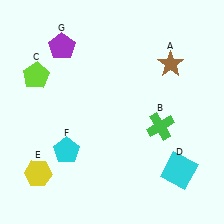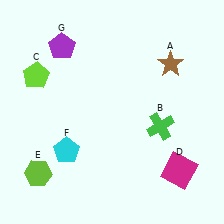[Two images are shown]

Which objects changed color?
D changed from cyan to magenta. E changed from yellow to lime.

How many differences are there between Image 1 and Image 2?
There are 2 differences between the two images.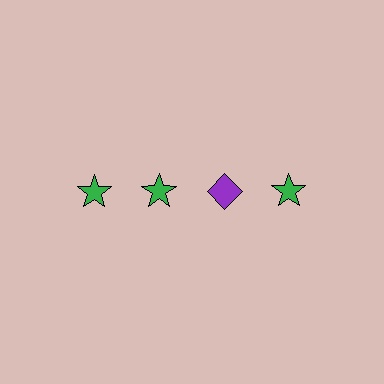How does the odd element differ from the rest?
It differs in both color (purple instead of green) and shape (diamond instead of star).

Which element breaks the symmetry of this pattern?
The purple diamond in the top row, center column breaks the symmetry. All other shapes are green stars.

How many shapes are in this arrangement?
There are 4 shapes arranged in a grid pattern.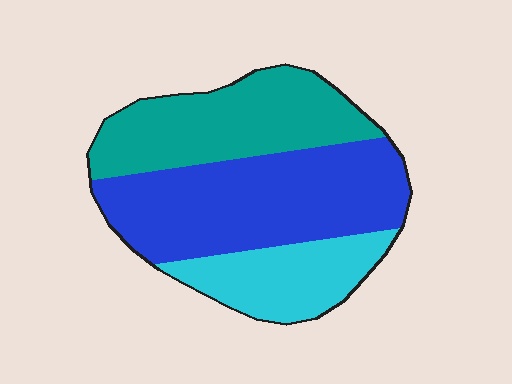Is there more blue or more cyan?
Blue.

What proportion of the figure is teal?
Teal takes up about one third (1/3) of the figure.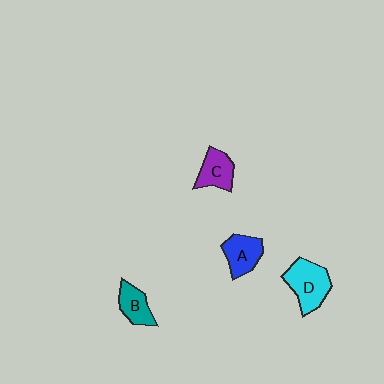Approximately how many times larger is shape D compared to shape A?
Approximately 1.4 times.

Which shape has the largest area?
Shape D (cyan).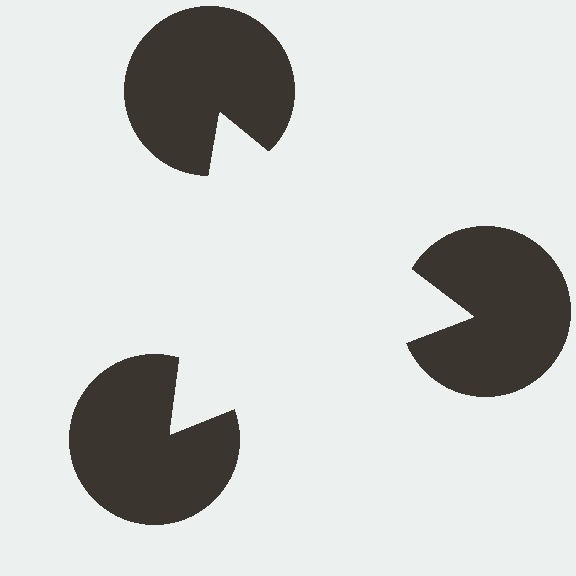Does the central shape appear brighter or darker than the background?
It typically appears slightly brighter than the background, even though no actual brightness change is drawn.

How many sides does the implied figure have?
3 sides.